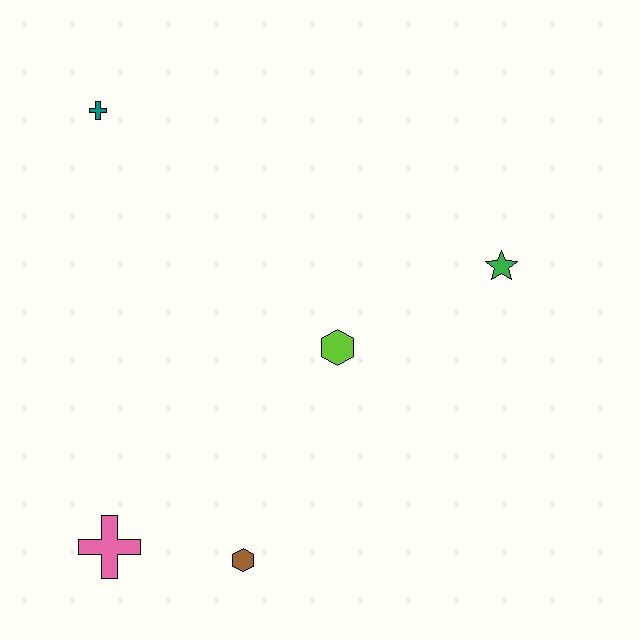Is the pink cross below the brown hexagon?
No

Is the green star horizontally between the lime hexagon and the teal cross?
No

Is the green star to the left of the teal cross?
No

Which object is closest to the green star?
The lime hexagon is closest to the green star.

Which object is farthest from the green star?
The pink cross is farthest from the green star.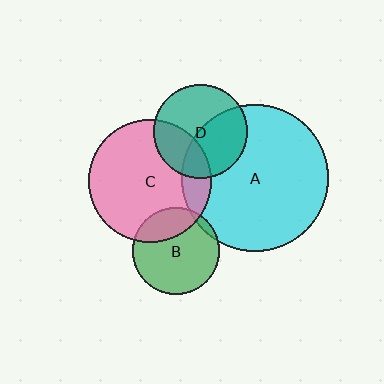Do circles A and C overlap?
Yes.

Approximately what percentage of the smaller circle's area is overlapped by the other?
Approximately 15%.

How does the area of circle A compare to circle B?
Approximately 2.8 times.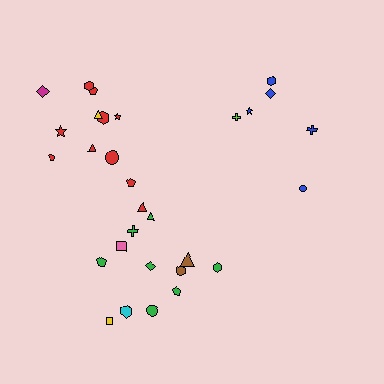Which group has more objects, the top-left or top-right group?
The top-left group.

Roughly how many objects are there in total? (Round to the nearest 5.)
Roughly 30 objects in total.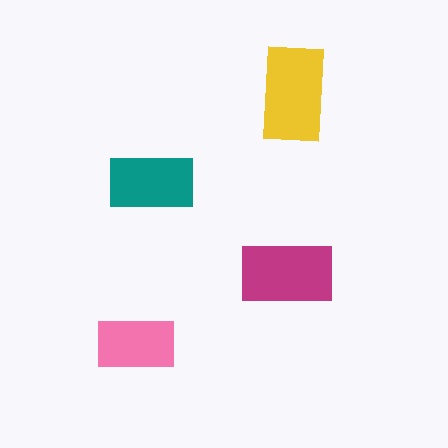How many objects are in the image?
There are 4 objects in the image.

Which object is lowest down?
The pink rectangle is bottommost.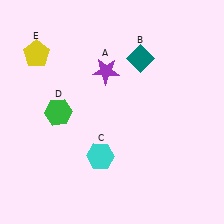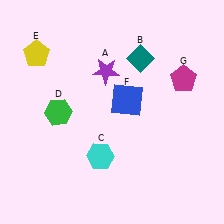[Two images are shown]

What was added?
A blue square (F), a magenta pentagon (G) were added in Image 2.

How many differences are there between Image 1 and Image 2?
There are 2 differences between the two images.